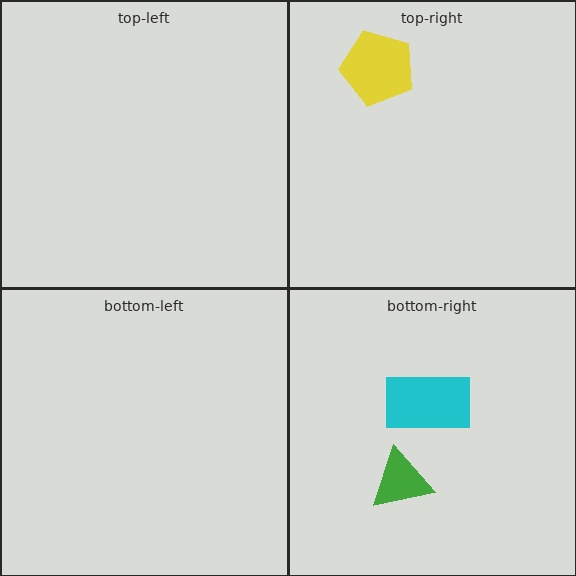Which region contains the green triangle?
The bottom-right region.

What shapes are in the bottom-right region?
The green triangle, the cyan rectangle.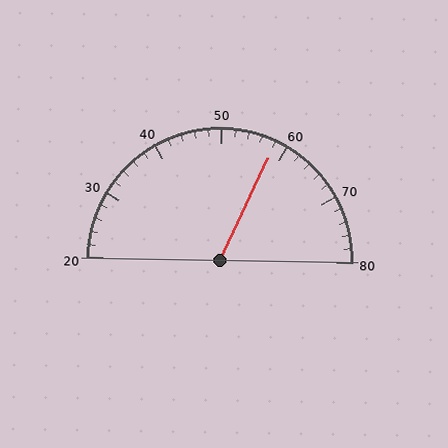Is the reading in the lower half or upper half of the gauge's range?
The reading is in the upper half of the range (20 to 80).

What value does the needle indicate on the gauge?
The needle indicates approximately 58.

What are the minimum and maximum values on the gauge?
The gauge ranges from 20 to 80.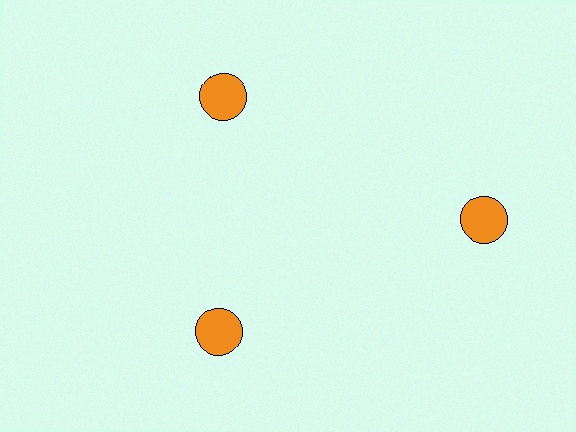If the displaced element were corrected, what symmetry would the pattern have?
It would have 3-fold rotational symmetry — the pattern would map onto itself every 120 degrees.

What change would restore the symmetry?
The symmetry would be restored by moving it inward, back onto the ring so that all 3 circles sit at equal angles and equal distance from the center.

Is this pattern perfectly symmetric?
No. The 3 orange circles are arranged in a ring, but one element near the 3 o'clock position is pushed outward from the center, breaking the 3-fold rotational symmetry.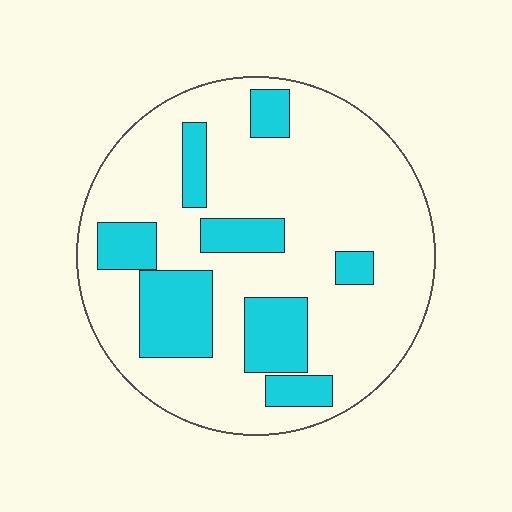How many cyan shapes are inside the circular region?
8.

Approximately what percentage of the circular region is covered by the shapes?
Approximately 25%.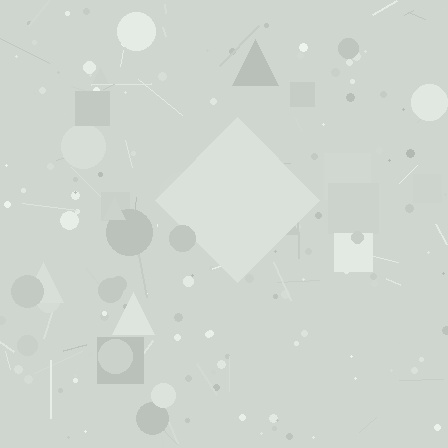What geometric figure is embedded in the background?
A diamond is embedded in the background.